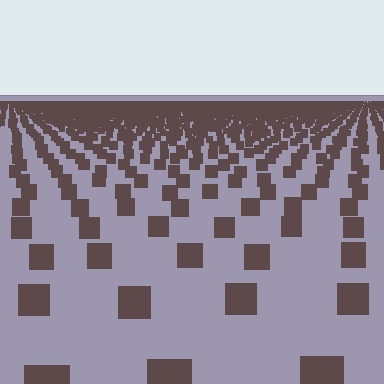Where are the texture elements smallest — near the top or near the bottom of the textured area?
Near the top.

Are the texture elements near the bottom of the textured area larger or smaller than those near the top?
Larger. Near the bottom, elements are closer to the viewer and appear at a bigger on-screen size.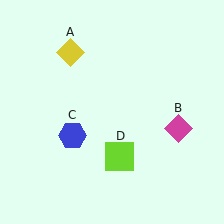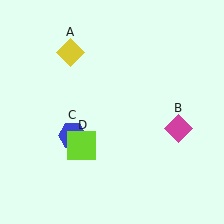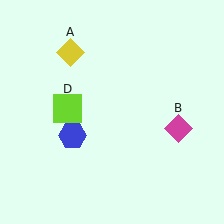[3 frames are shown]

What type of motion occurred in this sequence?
The lime square (object D) rotated clockwise around the center of the scene.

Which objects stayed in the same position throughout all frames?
Yellow diamond (object A) and magenta diamond (object B) and blue hexagon (object C) remained stationary.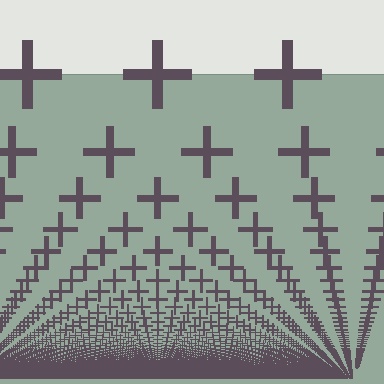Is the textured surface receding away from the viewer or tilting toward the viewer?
The surface appears to tilt toward the viewer. Texture elements get larger and sparser toward the top.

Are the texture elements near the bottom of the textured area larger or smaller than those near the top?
Smaller. The gradient is inverted — elements near the bottom are smaller and denser.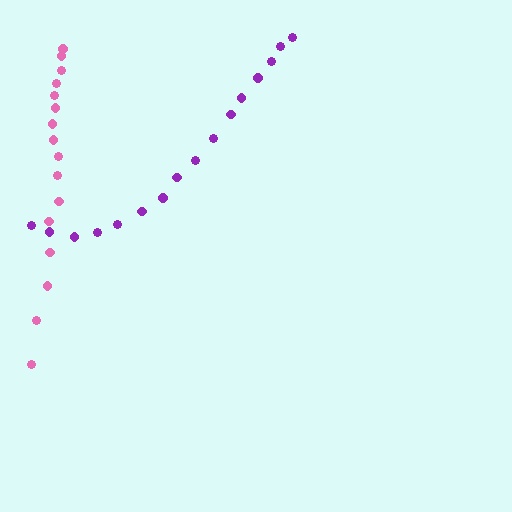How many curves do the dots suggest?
There are 2 distinct paths.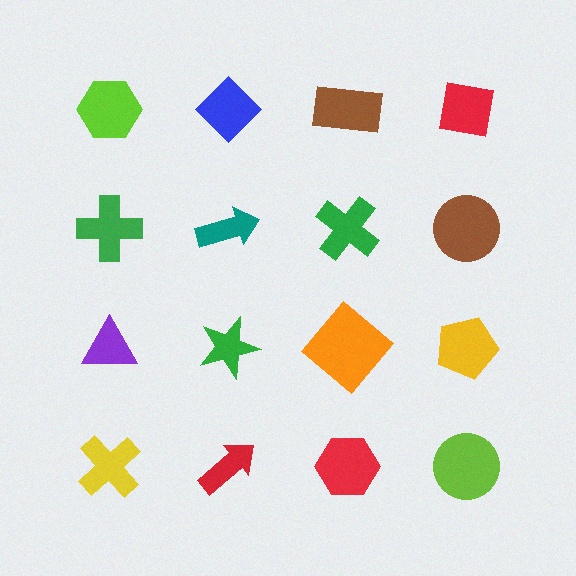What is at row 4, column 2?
A red arrow.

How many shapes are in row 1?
4 shapes.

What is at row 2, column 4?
A brown circle.